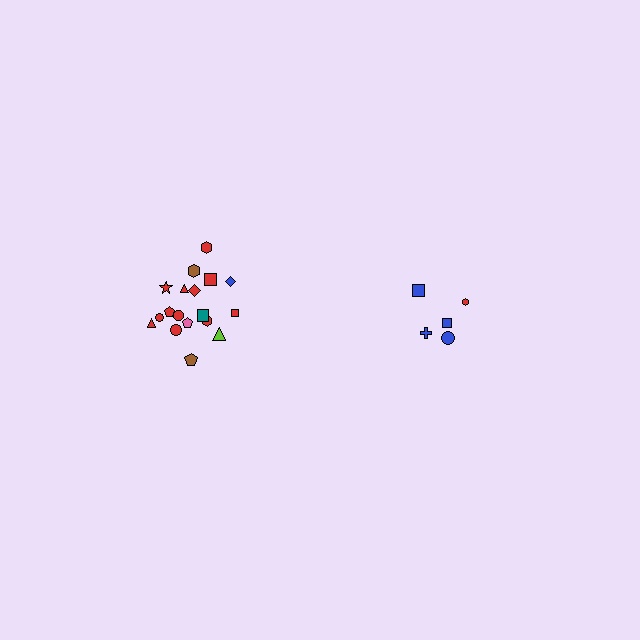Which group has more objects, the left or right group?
The left group.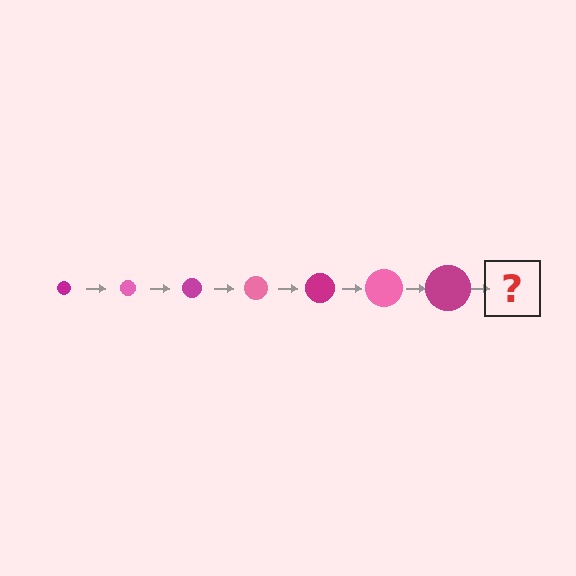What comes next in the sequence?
The next element should be a pink circle, larger than the previous one.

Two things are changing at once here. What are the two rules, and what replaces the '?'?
The two rules are that the circle grows larger each step and the color cycles through magenta and pink. The '?' should be a pink circle, larger than the previous one.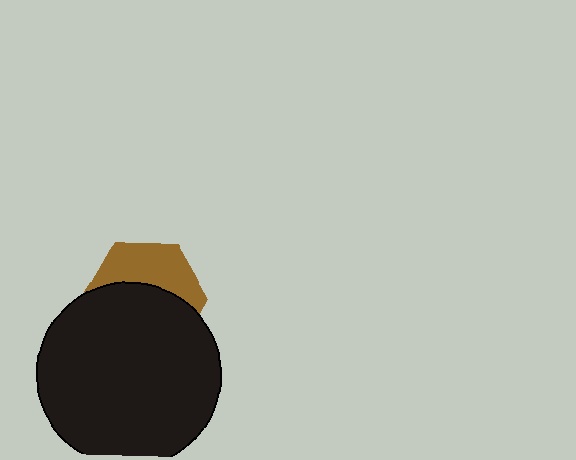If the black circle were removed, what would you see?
You would see the complete brown hexagon.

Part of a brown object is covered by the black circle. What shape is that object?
It is a hexagon.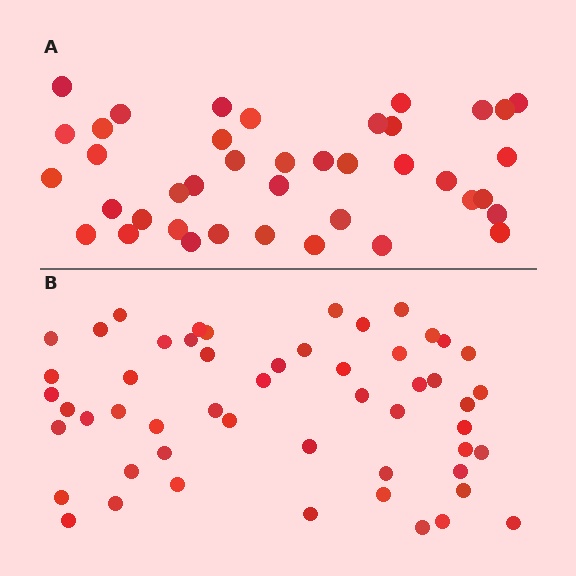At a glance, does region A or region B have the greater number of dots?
Region B (the bottom region) has more dots.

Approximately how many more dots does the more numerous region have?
Region B has approximately 15 more dots than region A.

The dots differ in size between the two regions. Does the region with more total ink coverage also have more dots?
No. Region A has more total ink coverage because its dots are larger, but region B actually contains more individual dots. Total area can be misleading — the number of items is what matters here.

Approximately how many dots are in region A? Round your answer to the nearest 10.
About 40 dots.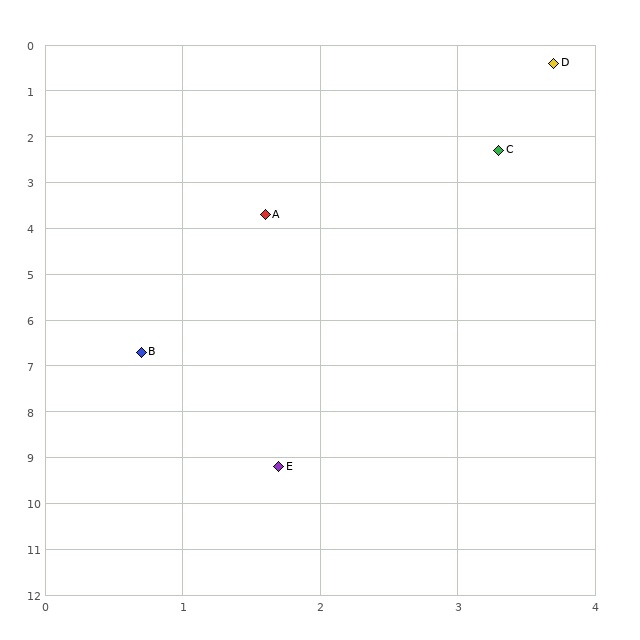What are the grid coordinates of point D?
Point D is at approximately (3.7, 0.4).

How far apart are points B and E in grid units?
Points B and E are about 2.7 grid units apart.